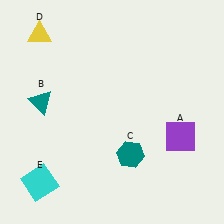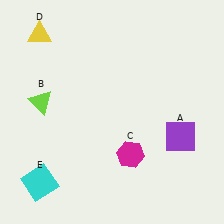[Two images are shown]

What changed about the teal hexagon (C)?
In Image 1, C is teal. In Image 2, it changed to magenta.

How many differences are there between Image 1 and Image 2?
There are 2 differences between the two images.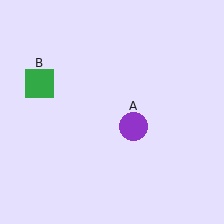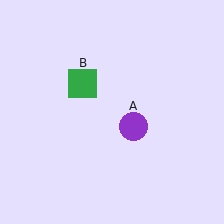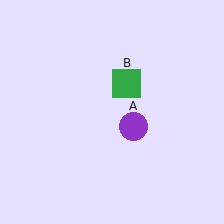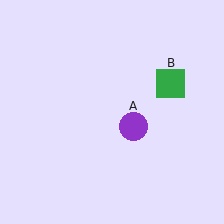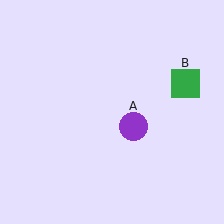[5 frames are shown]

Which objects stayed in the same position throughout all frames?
Purple circle (object A) remained stationary.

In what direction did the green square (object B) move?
The green square (object B) moved right.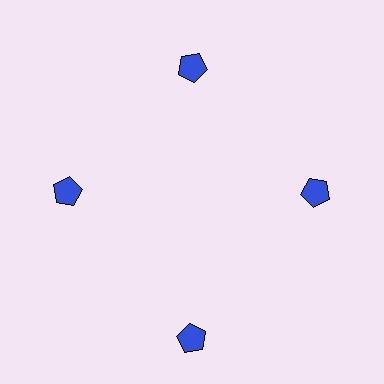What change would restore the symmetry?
The symmetry would be restored by moving it inward, back onto the ring so that all 4 pentagons sit at equal angles and equal distance from the center.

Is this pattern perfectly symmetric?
No. The 4 blue pentagons are arranged in a ring, but one element near the 6 o'clock position is pushed outward from the center, breaking the 4-fold rotational symmetry.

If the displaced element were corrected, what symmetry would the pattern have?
It would have 4-fold rotational symmetry — the pattern would map onto itself every 90 degrees.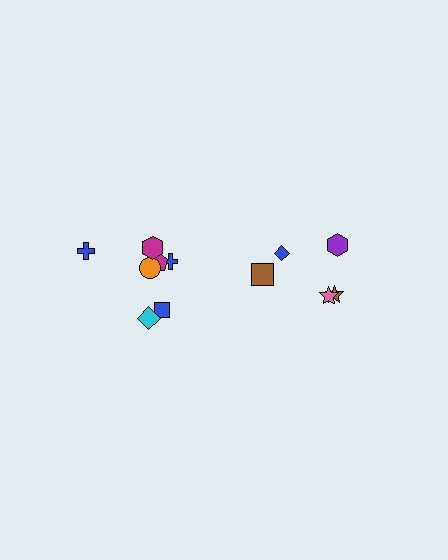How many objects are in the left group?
There are 7 objects.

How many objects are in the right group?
There are 5 objects.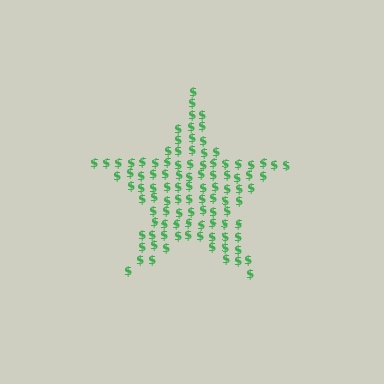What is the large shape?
The large shape is a star.